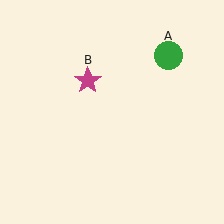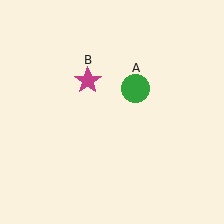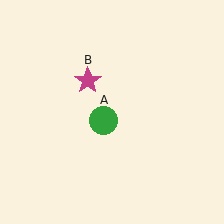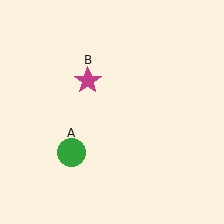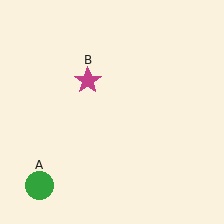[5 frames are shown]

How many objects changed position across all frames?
1 object changed position: green circle (object A).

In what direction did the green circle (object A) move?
The green circle (object A) moved down and to the left.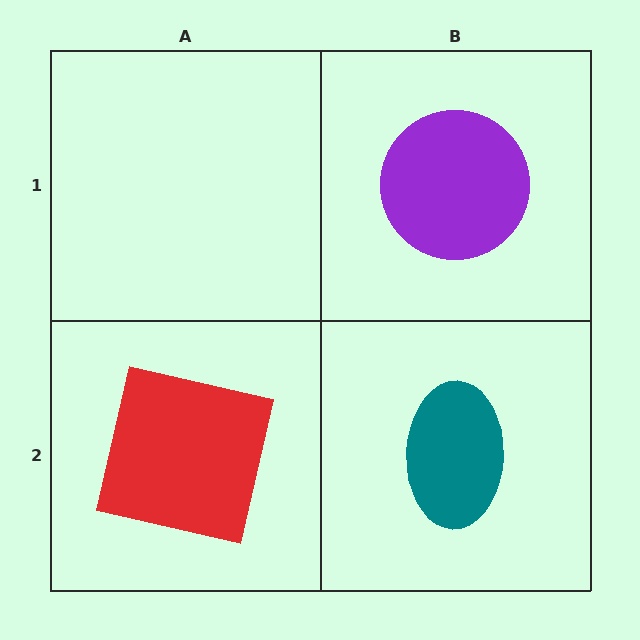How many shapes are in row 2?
2 shapes.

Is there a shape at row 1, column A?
No, that cell is empty.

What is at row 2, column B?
A teal ellipse.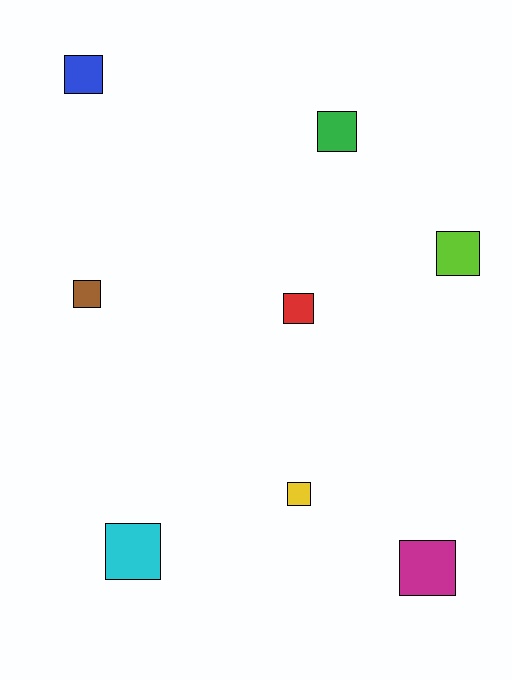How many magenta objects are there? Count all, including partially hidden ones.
There is 1 magenta object.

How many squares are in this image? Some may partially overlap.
There are 8 squares.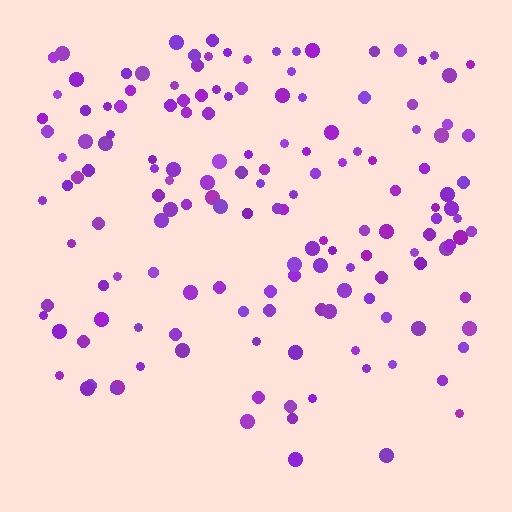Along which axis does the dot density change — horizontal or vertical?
Vertical.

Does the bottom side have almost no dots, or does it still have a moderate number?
Still a moderate number, just noticeably fewer than the top.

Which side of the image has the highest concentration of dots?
The top.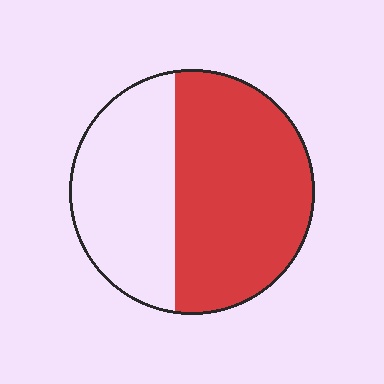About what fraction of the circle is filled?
About three fifths (3/5).